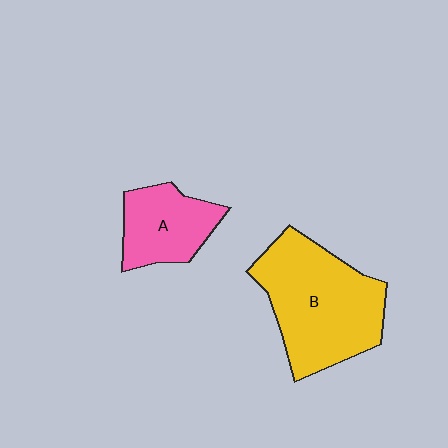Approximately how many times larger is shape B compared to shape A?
Approximately 1.9 times.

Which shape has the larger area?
Shape B (yellow).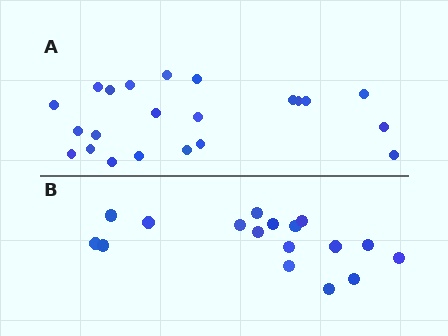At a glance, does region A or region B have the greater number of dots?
Region A (the top region) has more dots.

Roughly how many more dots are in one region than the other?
Region A has about 5 more dots than region B.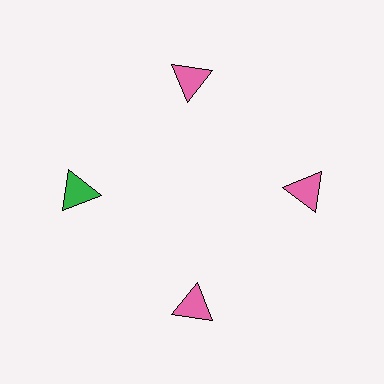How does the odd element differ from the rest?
It has a different color: green instead of pink.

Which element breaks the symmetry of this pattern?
The green triangle at roughly the 9 o'clock position breaks the symmetry. All other shapes are pink triangles.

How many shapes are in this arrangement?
There are 4 shapes arranged in a ring pattern.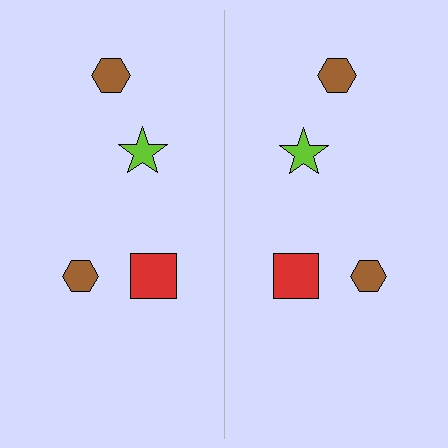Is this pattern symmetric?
Yes, this pattern has bilateral (reflection) symmetry.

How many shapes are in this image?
There are 8 shapes in this image.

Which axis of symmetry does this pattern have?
The pattern has a vertical axis of symmetry running through the center of the image.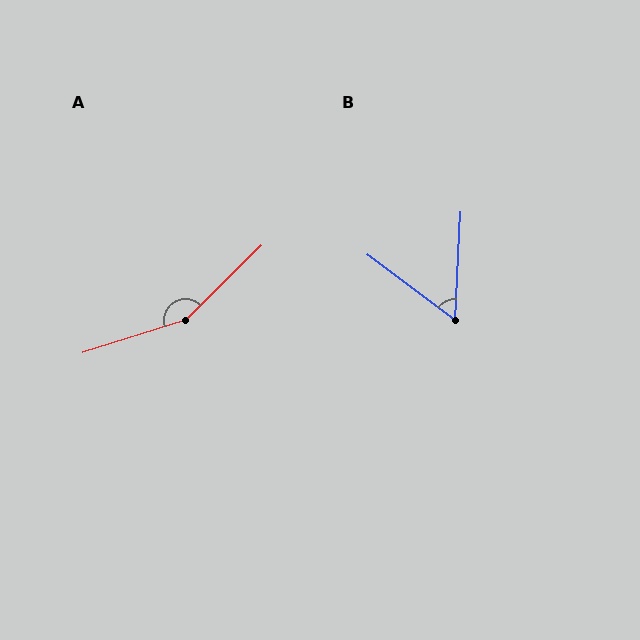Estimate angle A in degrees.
Approximately 153 degrees.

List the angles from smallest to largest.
B (56°), A (153°).